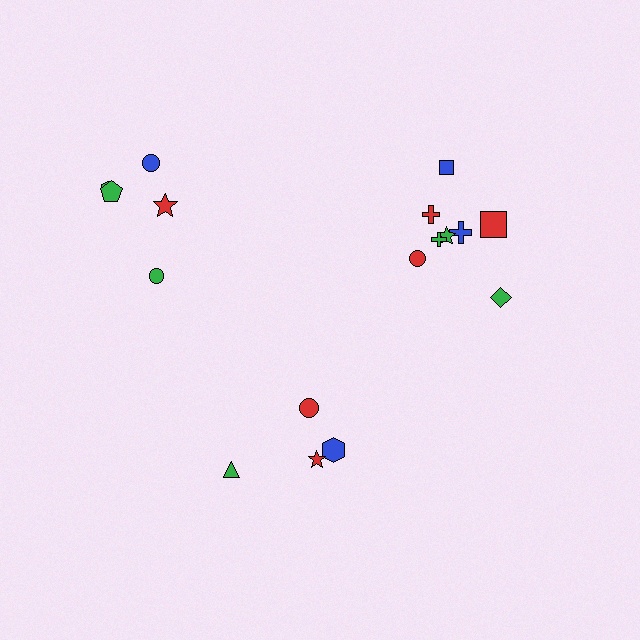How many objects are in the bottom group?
There are 4 objects.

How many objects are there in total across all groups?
There are 17 objects.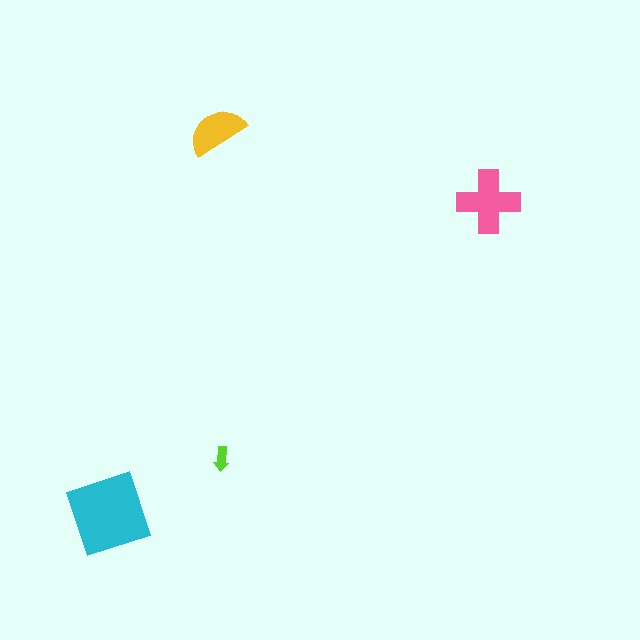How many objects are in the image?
There are 4 objects in the image.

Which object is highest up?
The yellow semicircle is topmost.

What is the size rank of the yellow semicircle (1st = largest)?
3rd.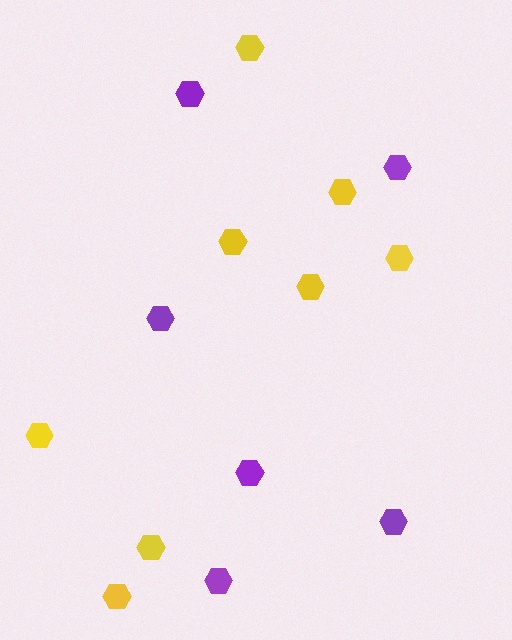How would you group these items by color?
There are 2 groups: one group of yellow hexagons (8) and one group of purple hexagons (6).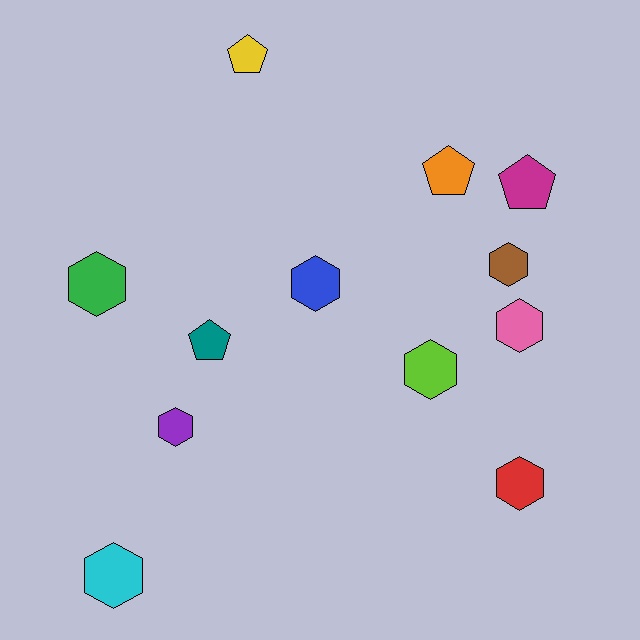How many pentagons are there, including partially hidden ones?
There are 4 pentagons.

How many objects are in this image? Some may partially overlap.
There are 12 objects.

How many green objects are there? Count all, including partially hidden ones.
There is 1 green object.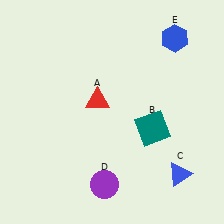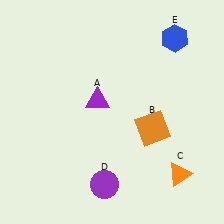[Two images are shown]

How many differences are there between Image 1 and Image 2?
There are 3 differences between the two images.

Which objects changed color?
A changed from red to purple. B changed from teal to orange. C changed from blue to orange.